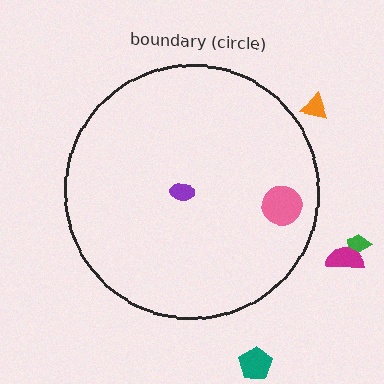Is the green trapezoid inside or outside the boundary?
Outside.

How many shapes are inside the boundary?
2 inside, 4 outside.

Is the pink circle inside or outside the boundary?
Inside.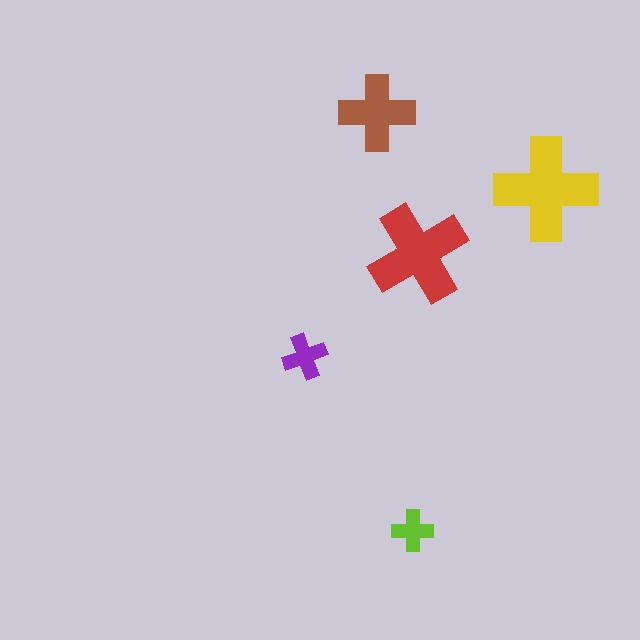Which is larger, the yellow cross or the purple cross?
The yellow one.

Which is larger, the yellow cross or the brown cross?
The yellow one.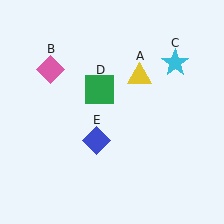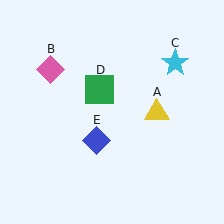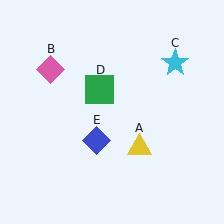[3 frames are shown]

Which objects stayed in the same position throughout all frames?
Pink diamond (object B) and cyan star (object C) and green square (object D) and blue diamond (object E) remained stationary.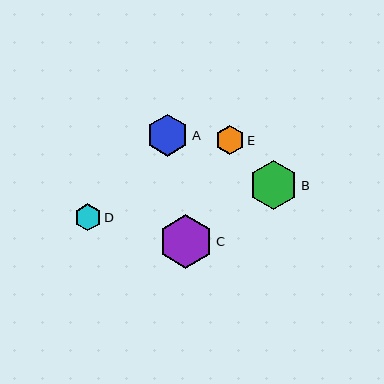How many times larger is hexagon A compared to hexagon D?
Hexagon A is approximately 1.6 times the size of hexagon D.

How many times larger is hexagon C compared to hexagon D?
Hexagon C is approximately 2.0 times the size of hexagon D.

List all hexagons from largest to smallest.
From largest to smallest: C, B, A, E, D.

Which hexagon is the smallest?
Hexagon D is the smallest with a size of approximately 27 pixels.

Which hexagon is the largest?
Hexagon C is the largest with a size of approximately 53 pixels.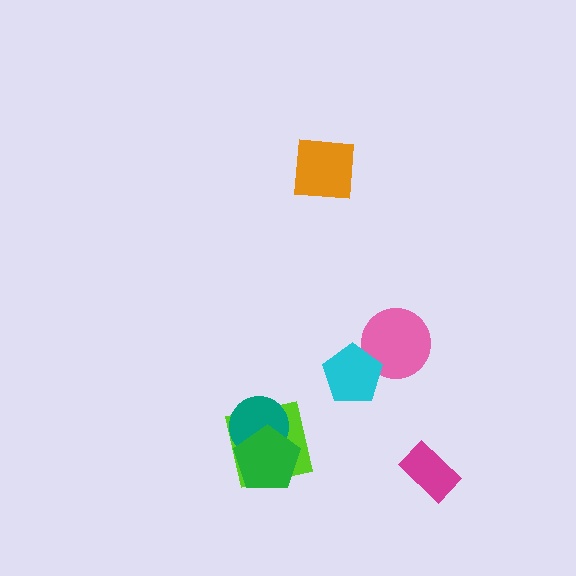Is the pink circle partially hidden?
Yes, it is partially covered by another shape.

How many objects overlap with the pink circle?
1 object overlaps with the pink circle.